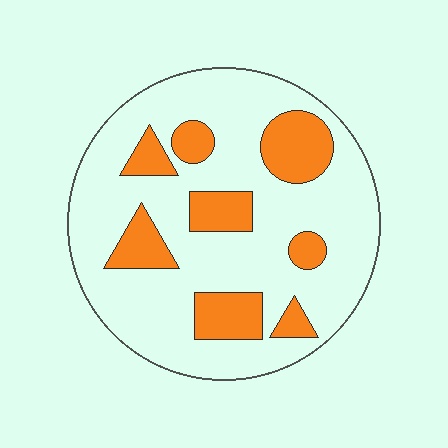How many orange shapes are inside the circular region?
8.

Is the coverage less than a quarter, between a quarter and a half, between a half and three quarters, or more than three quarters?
Less than a quarter.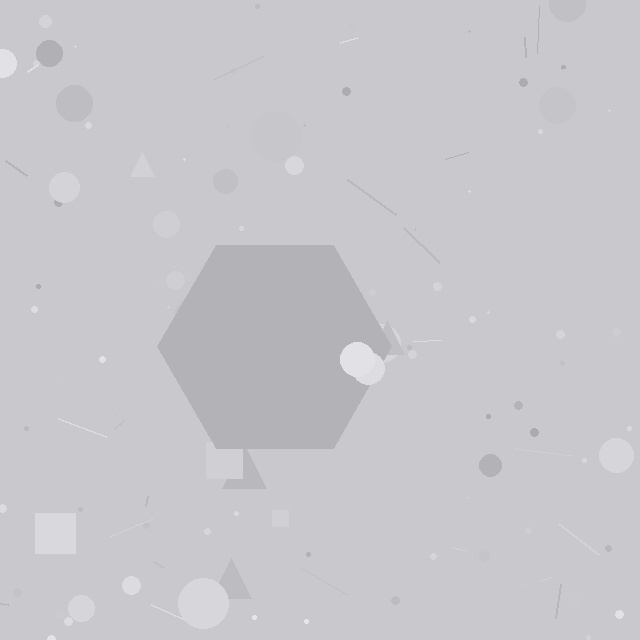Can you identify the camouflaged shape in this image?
The camouflaged shape is a hexagon.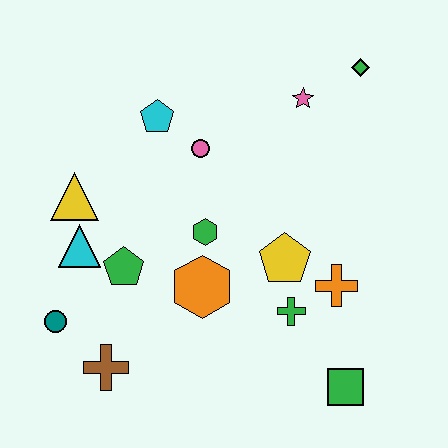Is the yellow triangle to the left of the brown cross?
Yes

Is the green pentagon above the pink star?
No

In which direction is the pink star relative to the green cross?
The pink star is above the green cross.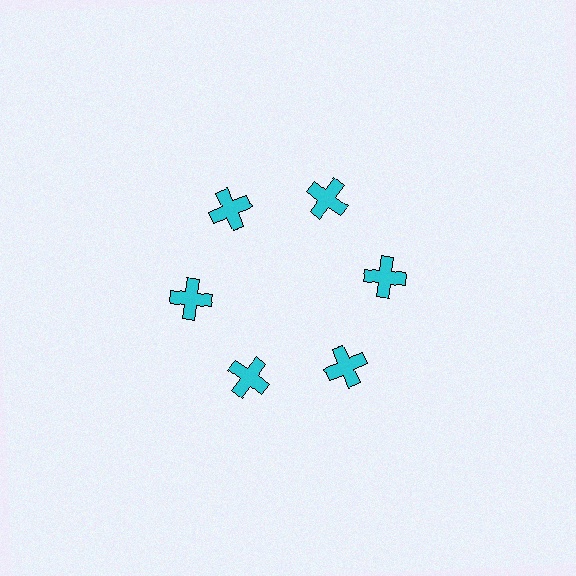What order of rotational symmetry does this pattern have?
This pattern has 6-fold rotational symmetry.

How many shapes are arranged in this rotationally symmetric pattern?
There are 6 shapes, arranged in 6 groups of 1.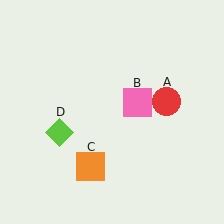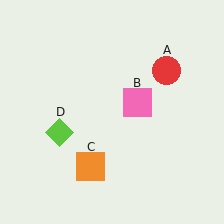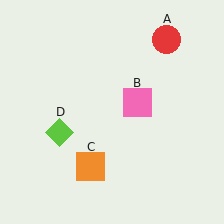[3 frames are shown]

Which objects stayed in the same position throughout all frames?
Pink square (object B) and orange square (object C) and lime diamond (object D) remained stationary.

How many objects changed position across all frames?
1 object changed position: red circle (object A).